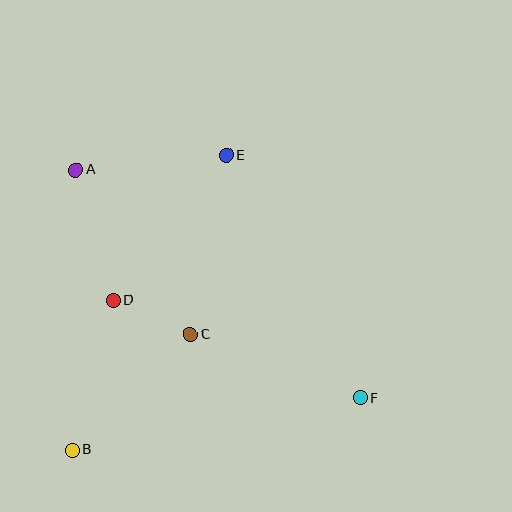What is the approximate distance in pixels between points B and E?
The distance between B and E is approximately 333 pixels.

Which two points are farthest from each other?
Points A and F are farthest from each other.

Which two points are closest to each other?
Points C and D are closest to each other.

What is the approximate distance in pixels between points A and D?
The distance between A and D is approximately 135 pixels.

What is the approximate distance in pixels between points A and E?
The distance between A and E is approximately 151 pixels.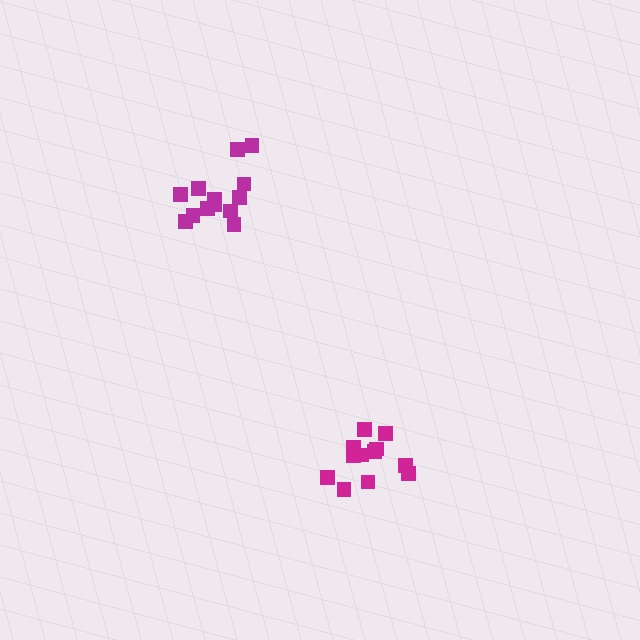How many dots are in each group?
Group 1: 12 dots, Group 2: 13 dots (25 total).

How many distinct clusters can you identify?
There are 2 distinct clusters.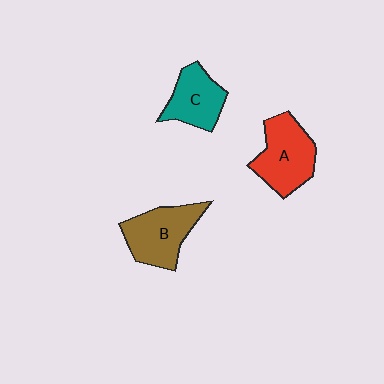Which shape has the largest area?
Shape A (red).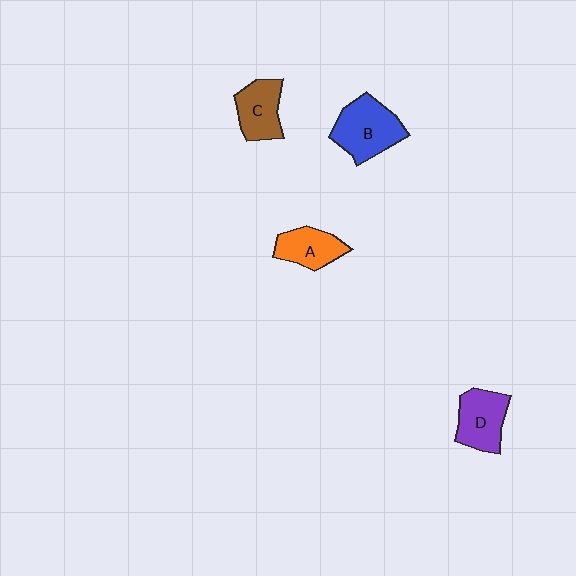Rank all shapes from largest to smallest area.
From largest to smallest: B (blue), D (purple), C (brown), A (orange).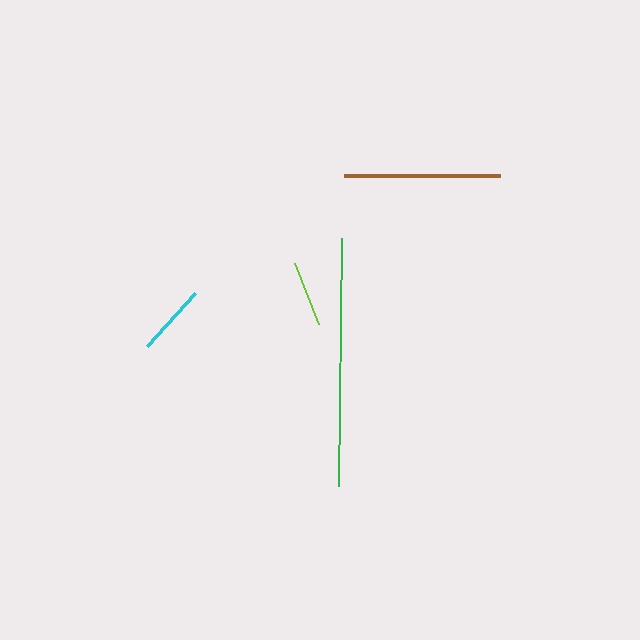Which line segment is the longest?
The green line is the longest at approximately 248 pixels.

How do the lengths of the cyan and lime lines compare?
The cyan and lime lines are approximately the same length.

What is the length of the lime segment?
The lime segment is approximately 66 pixels long.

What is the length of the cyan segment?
The cyan segment is approximately 71 pixels long.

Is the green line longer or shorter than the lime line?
The green line is longer than the lime line.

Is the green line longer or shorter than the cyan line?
The green line is longer than the cyan line.